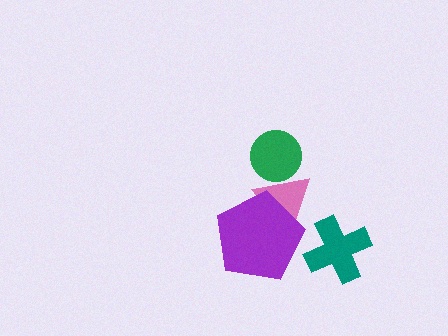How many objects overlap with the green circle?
1 object overlaps with the green circle.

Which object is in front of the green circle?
The pink triangle is in front of the green circle.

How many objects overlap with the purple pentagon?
1 object overlaps with the purple pentagon.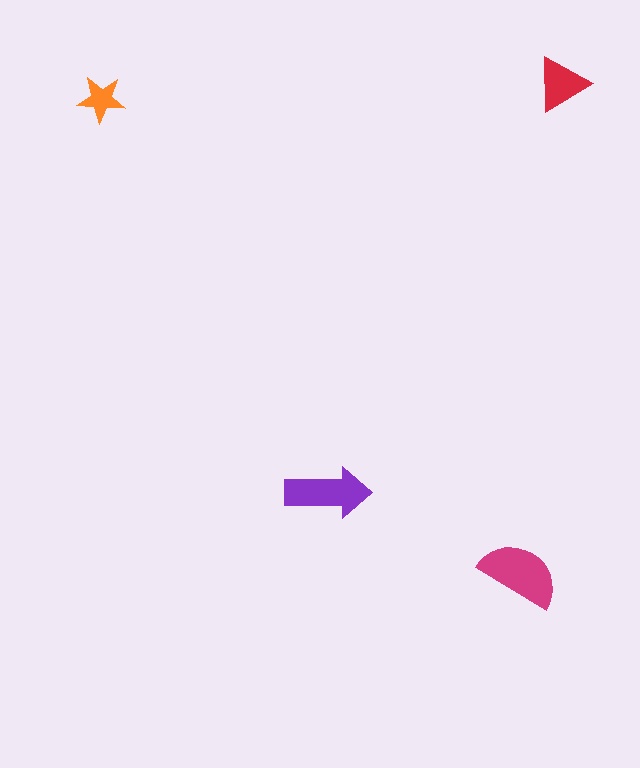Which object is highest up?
The red triangle is topmost.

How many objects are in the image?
There are 4 objects in the image.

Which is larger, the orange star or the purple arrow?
The purple arrow.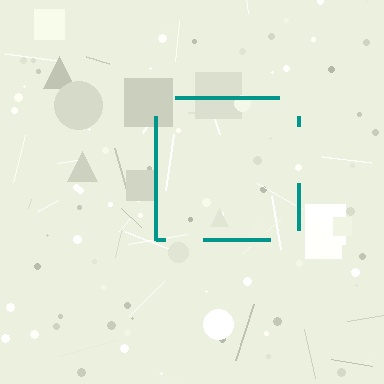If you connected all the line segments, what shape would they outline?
They would outline a square.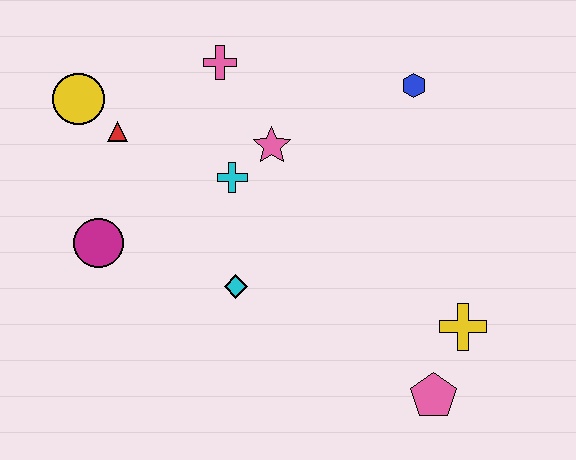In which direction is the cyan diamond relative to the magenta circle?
The cyan diamond is to the right of the magenta circle.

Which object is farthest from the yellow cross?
The yellow circle is farthest from the yellow cross.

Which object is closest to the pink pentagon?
The yellow cross is closest to the pink pentagon.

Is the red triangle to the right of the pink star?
No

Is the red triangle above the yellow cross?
Yes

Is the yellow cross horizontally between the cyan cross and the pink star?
No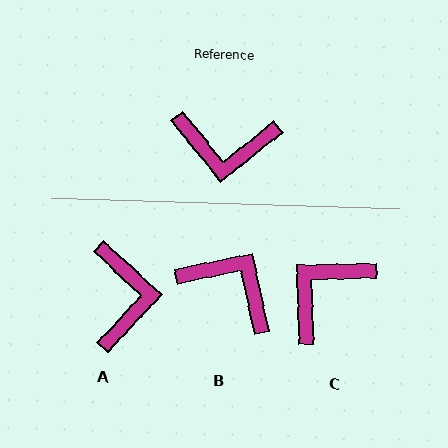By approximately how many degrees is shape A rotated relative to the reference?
Approximately 98 degrees counter-clockwise.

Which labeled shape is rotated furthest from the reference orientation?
B, about 153 degrees away.